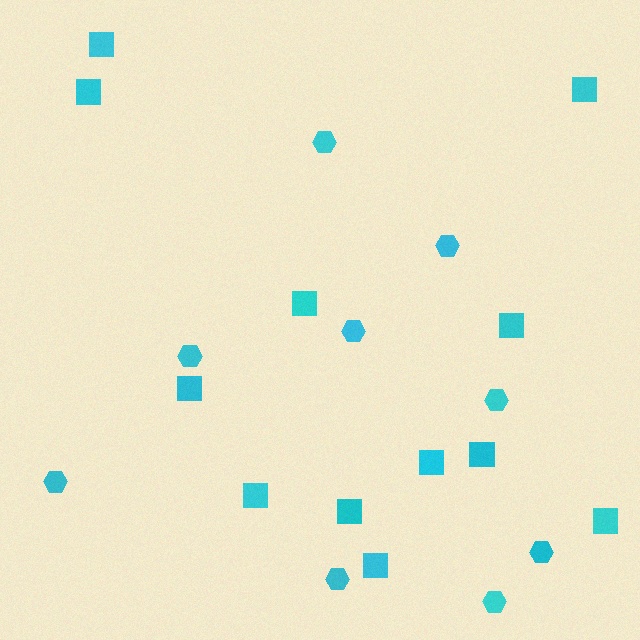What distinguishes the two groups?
There are 2 groups: one group of hexagons (9) and one group of squares (12).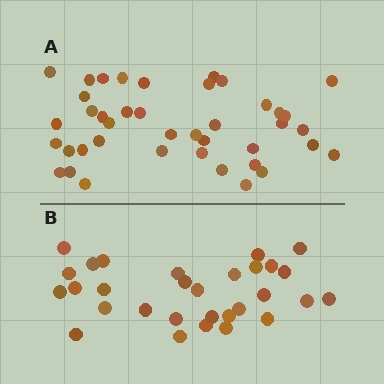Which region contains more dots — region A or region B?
Region A (the top region) has more dots.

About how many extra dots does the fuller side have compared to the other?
Region A has roughly 12 or so more dots than region B.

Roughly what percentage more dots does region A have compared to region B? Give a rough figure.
About 35% more.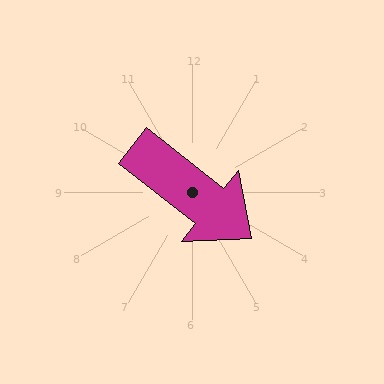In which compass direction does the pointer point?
Southeast.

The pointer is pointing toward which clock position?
Roughly 4 o'clock.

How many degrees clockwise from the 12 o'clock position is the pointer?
Approximately 128 degrees.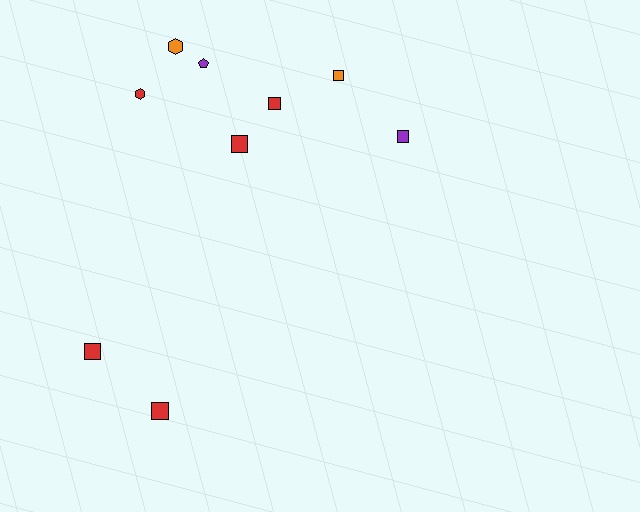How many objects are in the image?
There are 9 objects.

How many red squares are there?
There are 4 red squares.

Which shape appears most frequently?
Square, with 6 objects.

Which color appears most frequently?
Red, with 5 objects.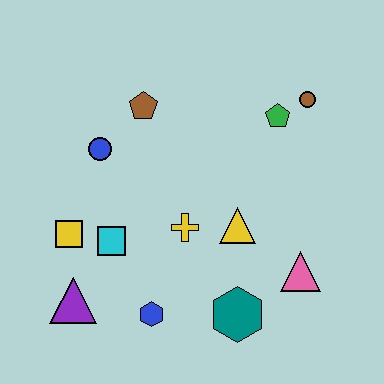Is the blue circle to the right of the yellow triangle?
No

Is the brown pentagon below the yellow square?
No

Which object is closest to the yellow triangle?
The yellow cross is closest to the yellow triangle.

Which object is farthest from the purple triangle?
The brown circle is farthest from the purple triangle.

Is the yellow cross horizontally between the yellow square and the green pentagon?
Yes